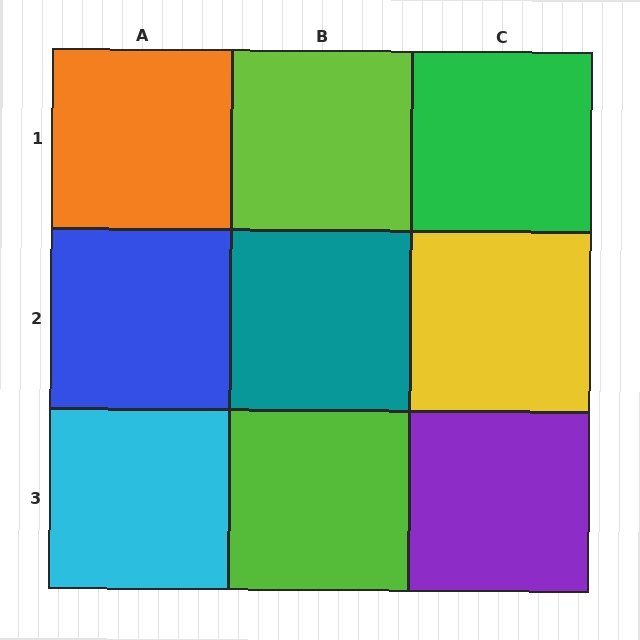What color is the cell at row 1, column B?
Lime.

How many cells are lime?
2 cells are lime.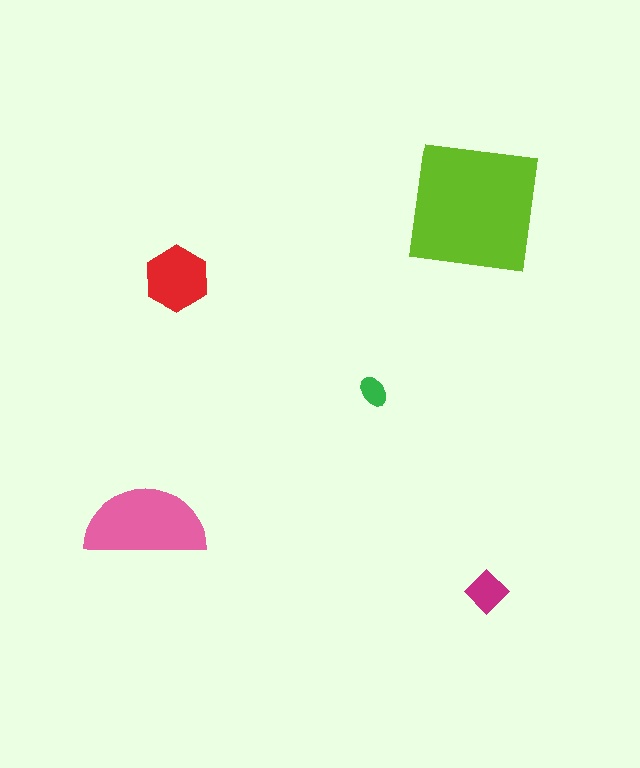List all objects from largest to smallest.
The lime square, the pink semicircle, the red hexagon, the magenta diamond, the green ellipse.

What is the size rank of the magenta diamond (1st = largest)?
4th.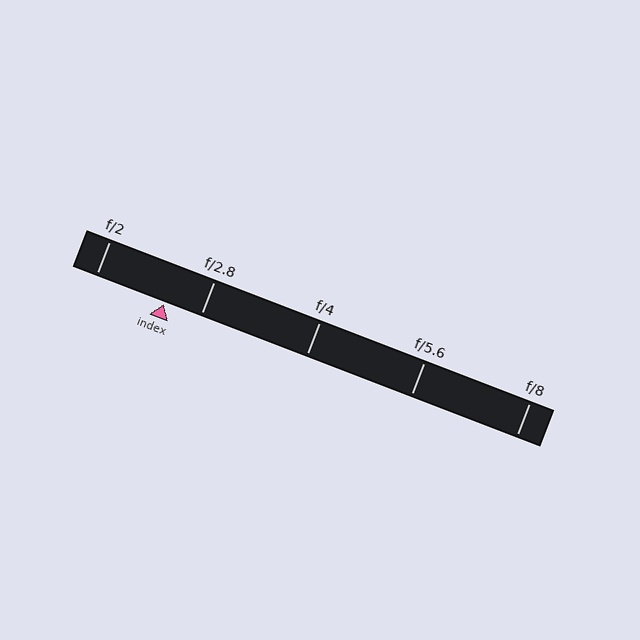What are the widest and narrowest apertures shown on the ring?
The widest aperture shown is f/2 and the narrowest is f/8.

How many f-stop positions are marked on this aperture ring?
There are 5 f-stop positions marked.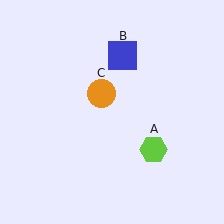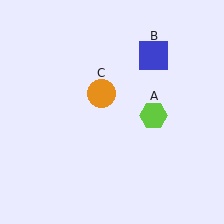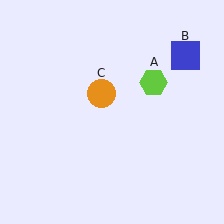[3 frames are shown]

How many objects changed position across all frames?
2 objects changed position: lime hexagon (object A), blue square (object B).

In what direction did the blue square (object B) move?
The blue square (object B) moved right.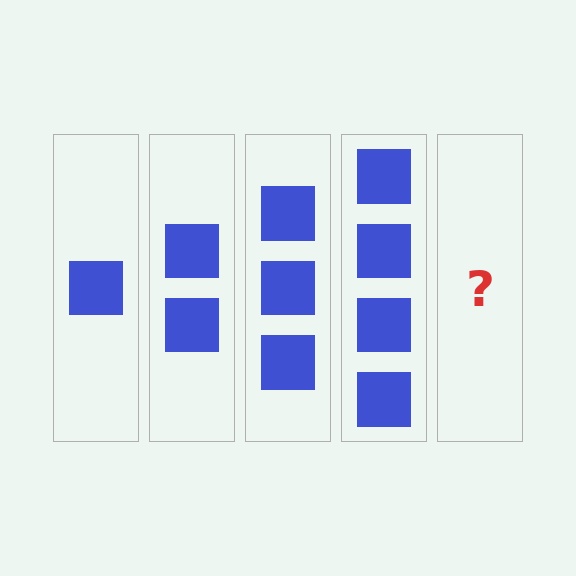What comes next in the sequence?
The next element should be 5 squares.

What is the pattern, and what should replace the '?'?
The pattern is that each step adds one more square. The '?' should be 5 squares.